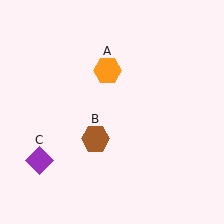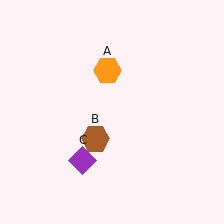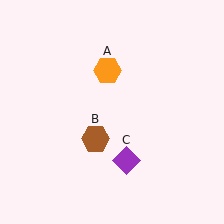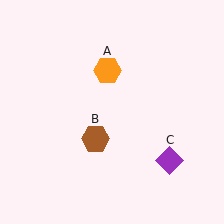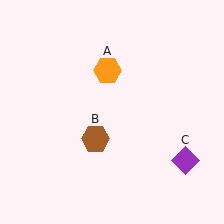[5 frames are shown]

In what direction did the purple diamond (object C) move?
The purple diamond (object C) moved right.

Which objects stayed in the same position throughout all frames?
Orange hexagon (object A) and brown hexagon (object B) remained stationary.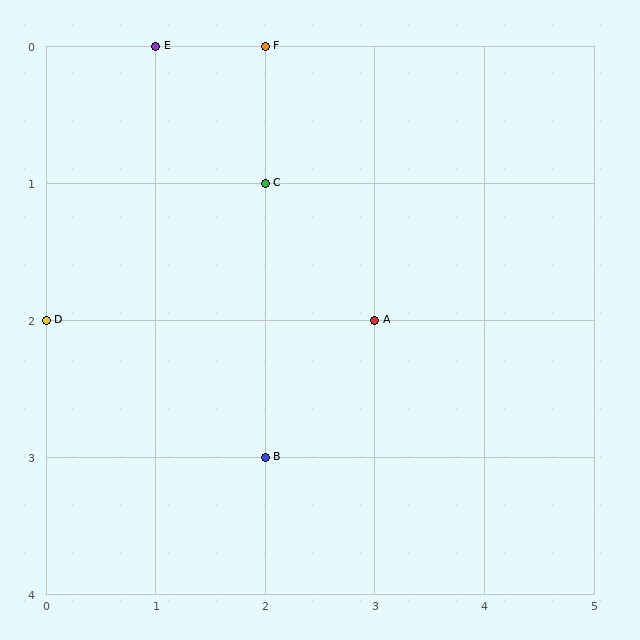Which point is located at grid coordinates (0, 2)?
Point D is at (0, 2).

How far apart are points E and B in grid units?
Points E and B are 1 column and 3 rows apart (about 3.2 grid units diagonally).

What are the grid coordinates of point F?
Point F is at grid coordinates (2, 0).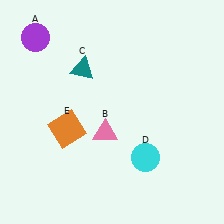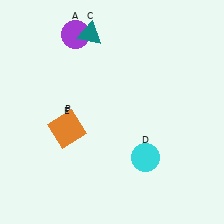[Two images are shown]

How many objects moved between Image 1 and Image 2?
3 objects moved between the two images.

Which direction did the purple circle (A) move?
The purple circle (A) moved right.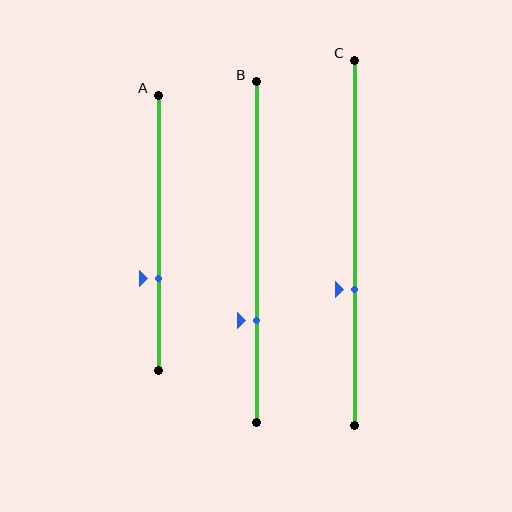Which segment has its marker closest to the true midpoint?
Segment C has its marker closest to the true midpoint.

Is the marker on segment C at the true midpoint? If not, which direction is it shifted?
No, the marker on segment C is shifted downward by about 13% of the segment length.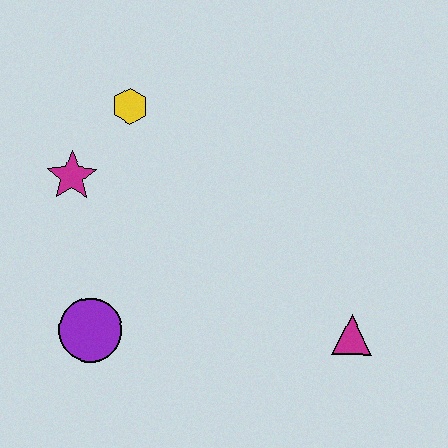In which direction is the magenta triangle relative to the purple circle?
The magenta triangle is to the right of the purple circle.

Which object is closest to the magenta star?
The yellow hexagon is closest to the magenta star.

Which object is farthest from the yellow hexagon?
The magenta triangle is farthest from the yellow hexagon.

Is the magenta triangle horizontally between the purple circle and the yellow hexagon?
No